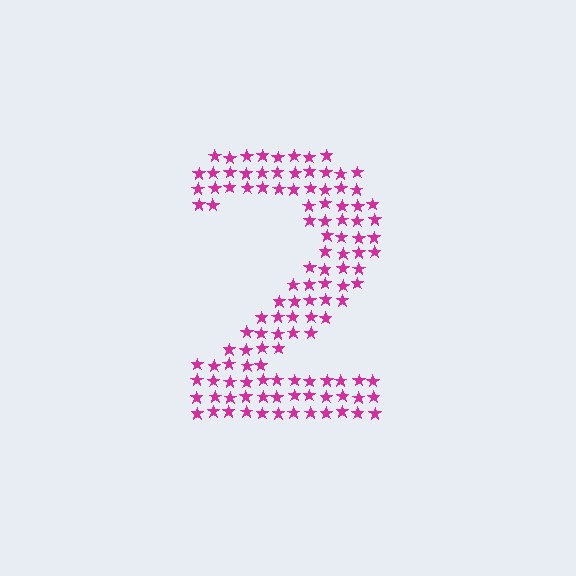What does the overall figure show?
The overall figure shows the digit 2.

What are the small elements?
The small elements are stars.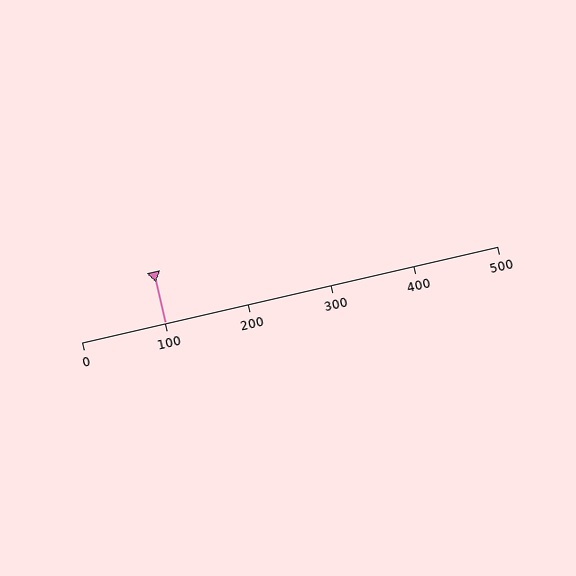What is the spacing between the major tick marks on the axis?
The major ticks are spaced 100 apart.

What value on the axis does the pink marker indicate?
The marker indicates approximately 100.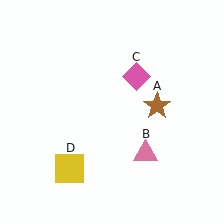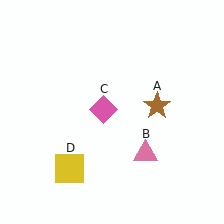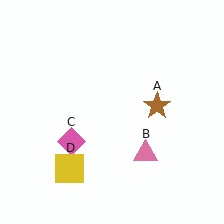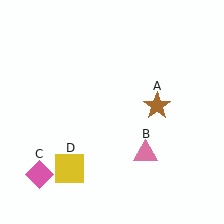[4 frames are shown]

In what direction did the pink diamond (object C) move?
The pink diamond (object C) moved down and to the left.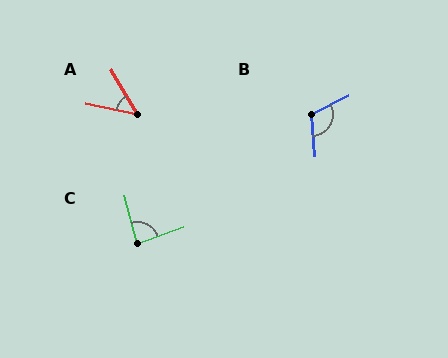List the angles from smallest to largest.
A (47°), C (85°), B (112°).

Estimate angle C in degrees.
Approximately 85 degrees.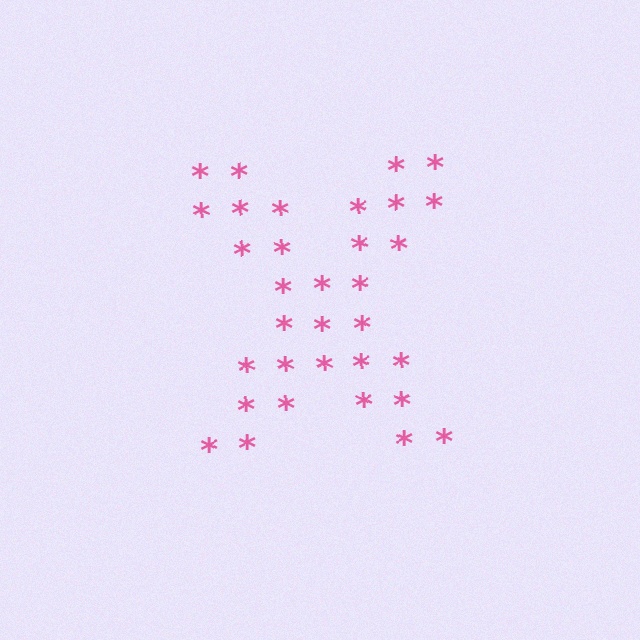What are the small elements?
The small elements are asterisks.